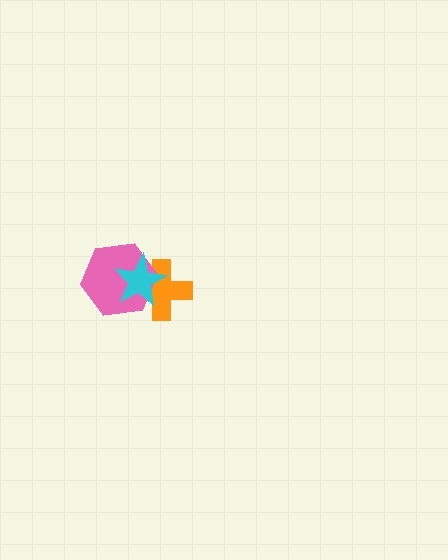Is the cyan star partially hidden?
No, no other shape covers it.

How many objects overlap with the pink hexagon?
2 objects overlap with the pink hexagon.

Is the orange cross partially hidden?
Yes, it is partially covered by another shape.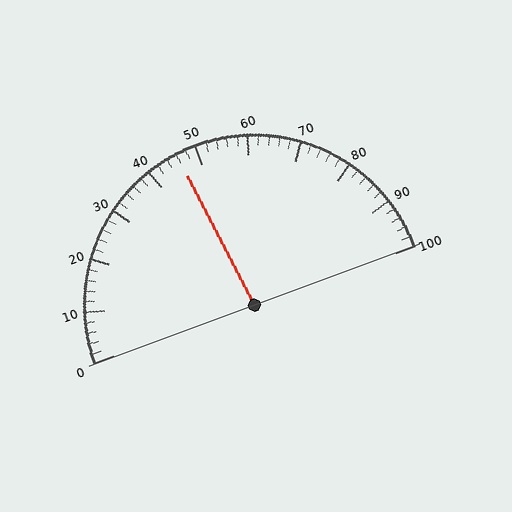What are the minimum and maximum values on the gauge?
The gauge ranges from 0 to 100.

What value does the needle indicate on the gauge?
The needle indicates approximately 46.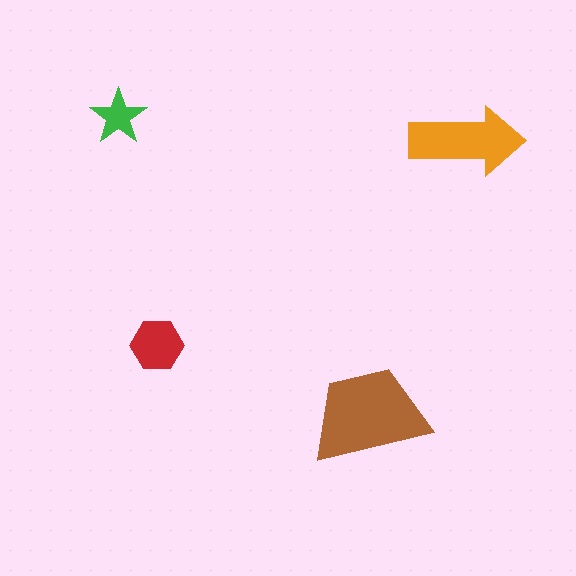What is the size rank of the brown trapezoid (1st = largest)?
1st.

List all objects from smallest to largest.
The green star, the red hexagon, the orange arrow, the brown trapezoid.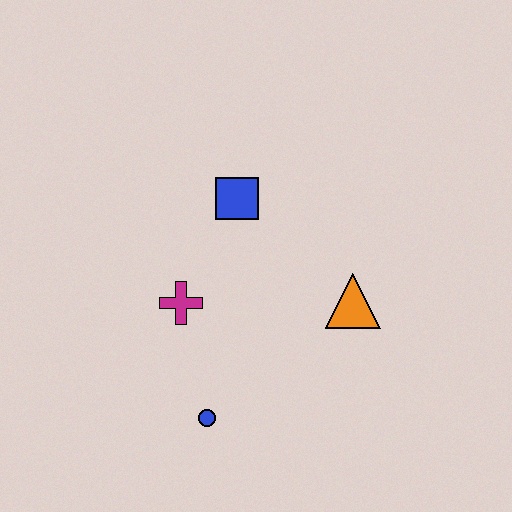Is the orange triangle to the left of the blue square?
No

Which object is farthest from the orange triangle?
The blue circle is farthest from the orange triangle.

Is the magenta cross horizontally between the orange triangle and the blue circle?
No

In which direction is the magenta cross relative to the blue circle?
The magenta cross is above the blue circle.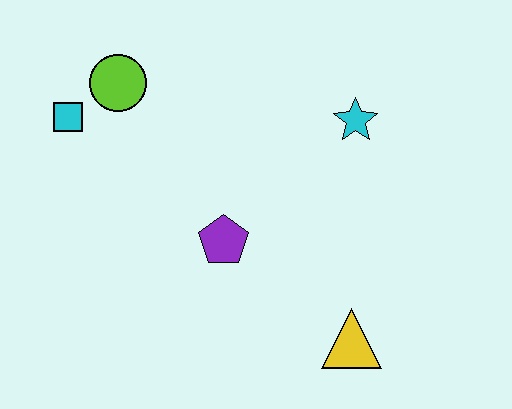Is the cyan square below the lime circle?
Yes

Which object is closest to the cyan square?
The lime circle is closest to the cyan square.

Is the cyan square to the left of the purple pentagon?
Yes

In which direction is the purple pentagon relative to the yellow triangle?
The purple pentagon is to the left of the yellow triangle.